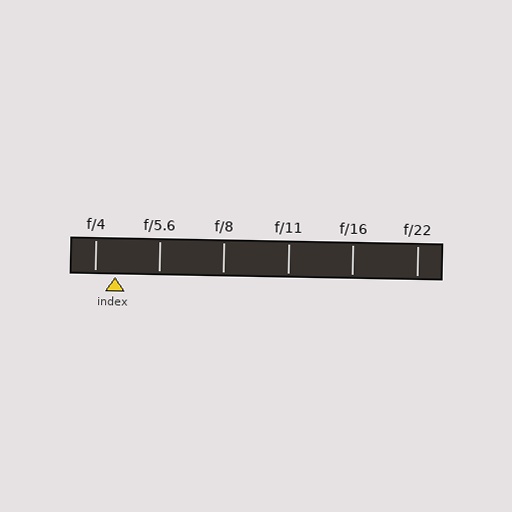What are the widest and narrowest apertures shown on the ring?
The widest aperture shown is f/4 and the narrowest is f/22.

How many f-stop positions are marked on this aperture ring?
There are 6 f-stop positions marked.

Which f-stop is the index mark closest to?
The index mark is closest to f/4.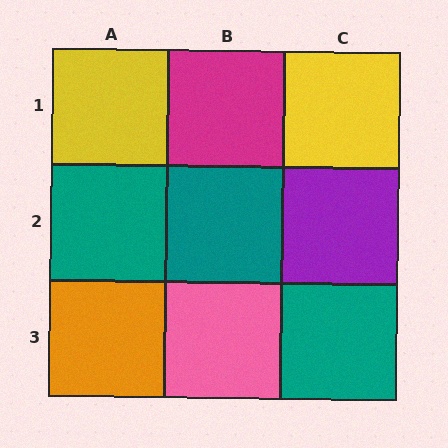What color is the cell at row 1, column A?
Yellow.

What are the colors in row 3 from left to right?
Orange, pink, teal.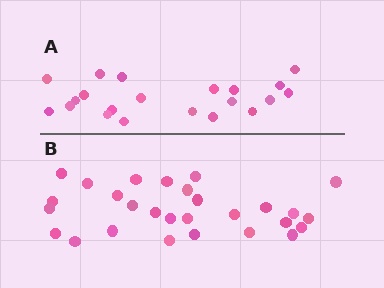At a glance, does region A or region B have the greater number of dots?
Region B (the bottom region) has more dots.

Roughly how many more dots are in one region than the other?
Region B has roughly 8 or so more dots than region A.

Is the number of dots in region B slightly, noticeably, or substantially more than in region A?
Region B has noticeably more, but not dramatically so. The ratio is roughly 1.3 to 1.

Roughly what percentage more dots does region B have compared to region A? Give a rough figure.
About 35% more.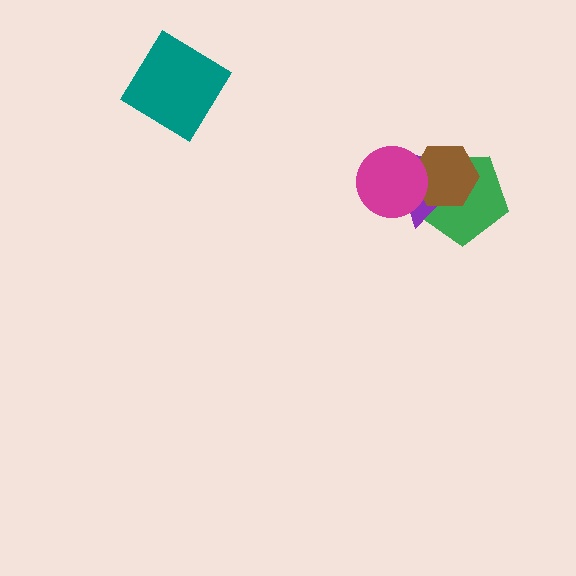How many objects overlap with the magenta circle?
3 objects overlap with the magenta circle.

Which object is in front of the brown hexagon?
The magenta circle is in front of the brown hexagon.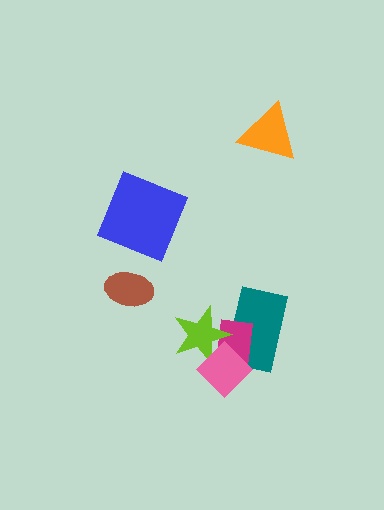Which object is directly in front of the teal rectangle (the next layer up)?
The magenta rectangle is directly in front of the teal rectangle.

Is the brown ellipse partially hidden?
No, no other shape covers it.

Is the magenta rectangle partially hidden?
Yes, it is partially covered by another shape.